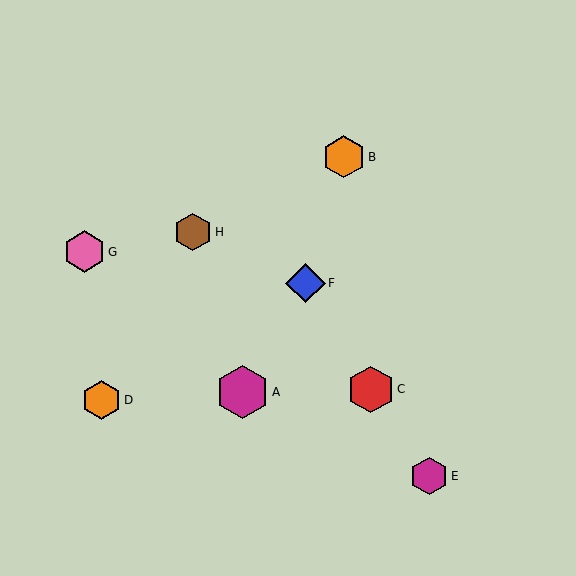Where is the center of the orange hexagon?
The center of the orange hexagon is at (344, 157).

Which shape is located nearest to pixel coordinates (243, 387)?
The magenta hexagon (labeled A) at (242, 392) is nearest to that location.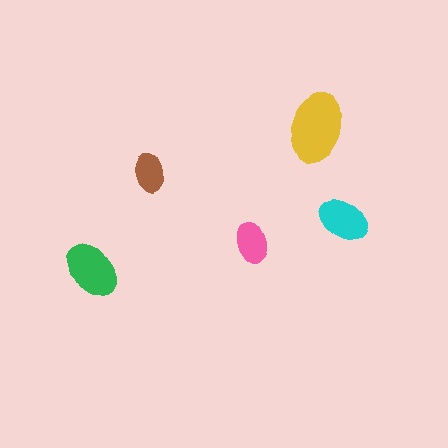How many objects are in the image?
There are 5 objects in the image.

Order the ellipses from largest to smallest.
the yellow one, the green one, the cyan one, the pink one, the brown one.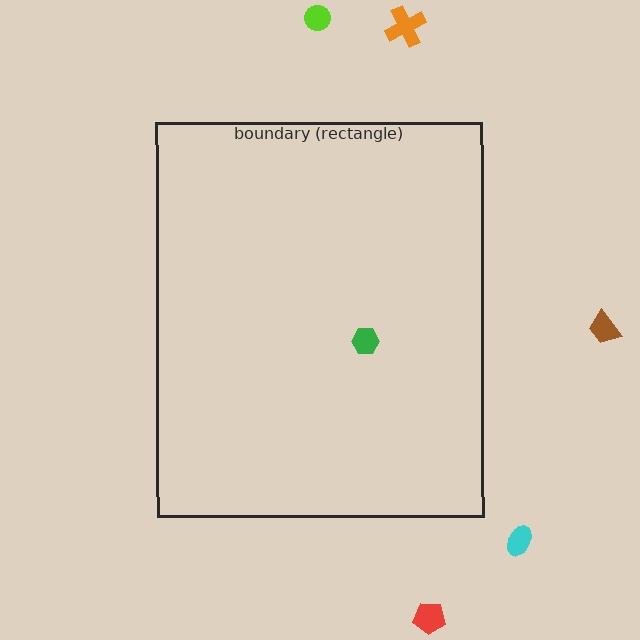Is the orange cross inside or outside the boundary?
Outside.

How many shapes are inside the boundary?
1 inside, 5 outside.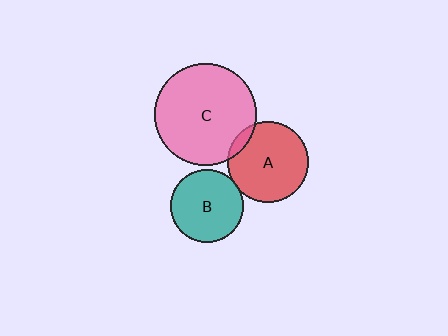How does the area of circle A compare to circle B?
Approximately 1.2 times.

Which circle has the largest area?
Circle C (pink).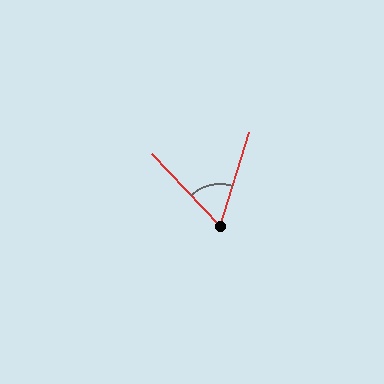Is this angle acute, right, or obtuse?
It is acute.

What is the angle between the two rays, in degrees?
Approximately 61 degrees.